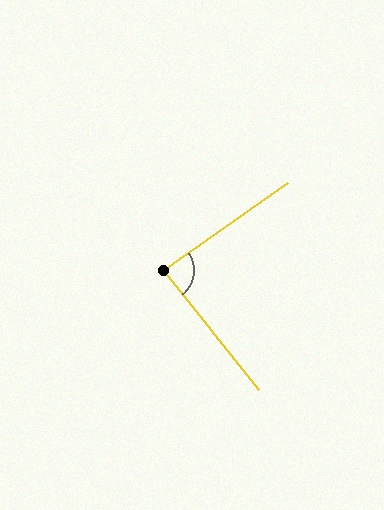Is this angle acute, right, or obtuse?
It is approximately a right angle.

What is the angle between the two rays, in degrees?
Approximately 87 degrees.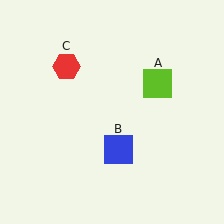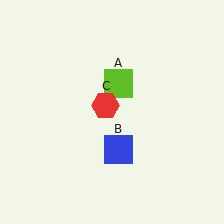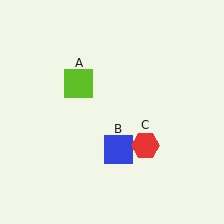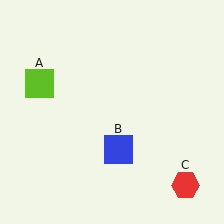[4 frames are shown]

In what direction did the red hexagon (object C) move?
The red hexagon (object C) moved down and to the right.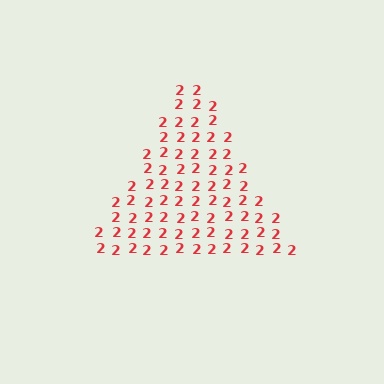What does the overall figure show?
The overall figure shows a triangle.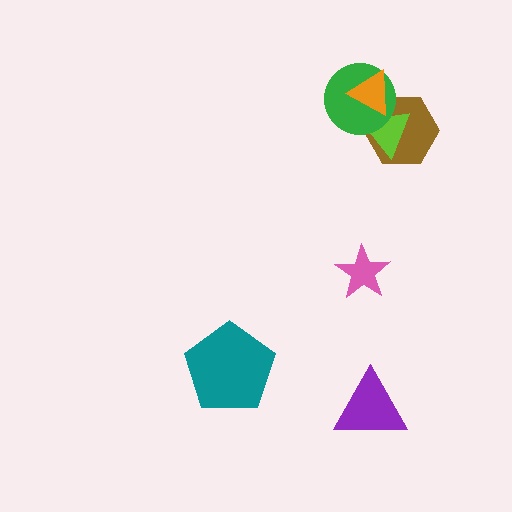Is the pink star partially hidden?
No, no other shape covers it.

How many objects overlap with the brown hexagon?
3 objects overlap with the brown hexagon.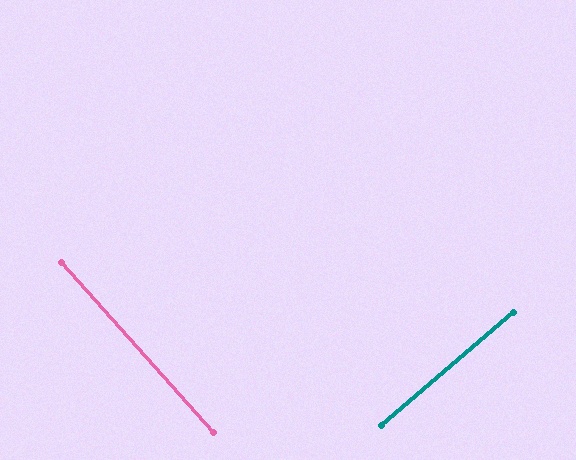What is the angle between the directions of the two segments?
Approximately 88 degrees.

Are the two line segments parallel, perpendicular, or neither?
Perpendicular — they meet at approximately 88°.